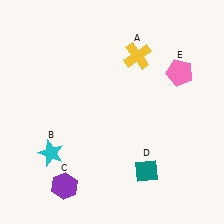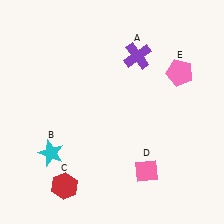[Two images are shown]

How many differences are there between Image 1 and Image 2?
There are 3 differences between the two images.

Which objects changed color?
A changed from yellow to purple. C changed from purple to red. D changed from teal to pink.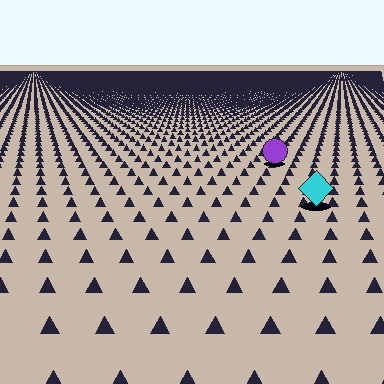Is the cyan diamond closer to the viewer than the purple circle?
Yes. The cyan diamond is closer — you can tell from the texture gradient: the ground texture is coarser near it.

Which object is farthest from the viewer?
The purple circle is farthest from the viewer. It appears smaller and the ground texture around it is denser.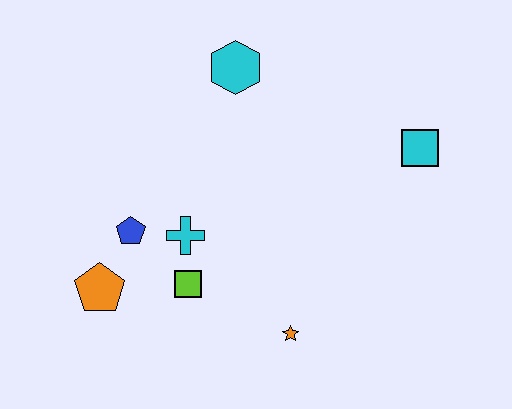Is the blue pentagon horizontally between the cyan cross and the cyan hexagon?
No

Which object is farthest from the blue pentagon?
The cyan square is farthest from the blue pentagon.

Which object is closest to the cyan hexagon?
The cyan cross is closest to the cyan hexagon.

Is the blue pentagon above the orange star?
Yes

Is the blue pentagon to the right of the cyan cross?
No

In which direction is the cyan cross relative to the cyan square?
The cyan cross is to the left of the cyan square.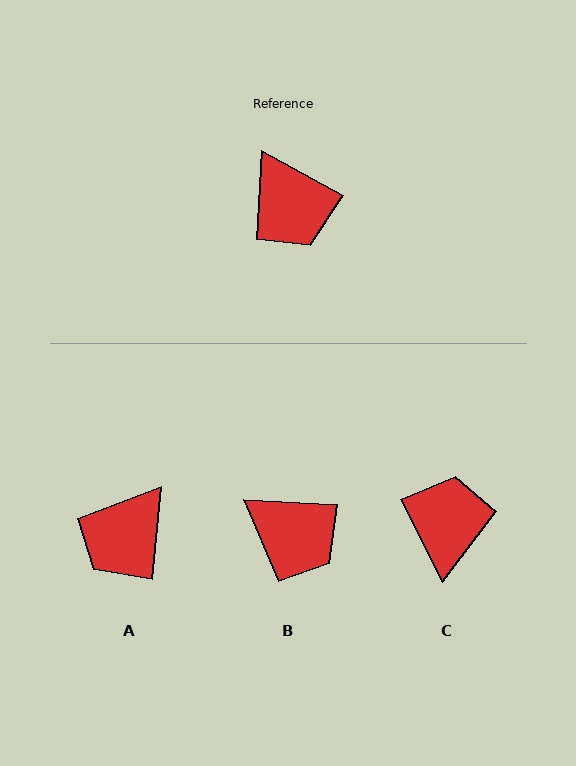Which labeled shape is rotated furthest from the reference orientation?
C, about 146 degrees away.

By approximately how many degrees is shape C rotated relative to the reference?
Approximately 146 degrees counter-clockwise.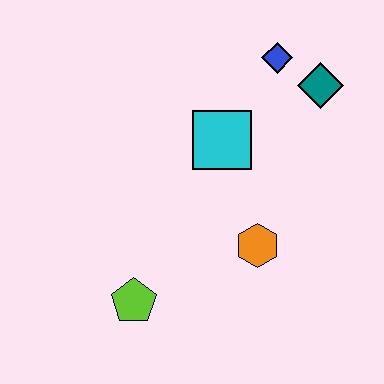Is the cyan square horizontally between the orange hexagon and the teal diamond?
No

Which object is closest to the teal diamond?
The blue diamond is closest to the teal diamond.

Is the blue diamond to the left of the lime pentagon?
No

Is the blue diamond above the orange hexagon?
Yes